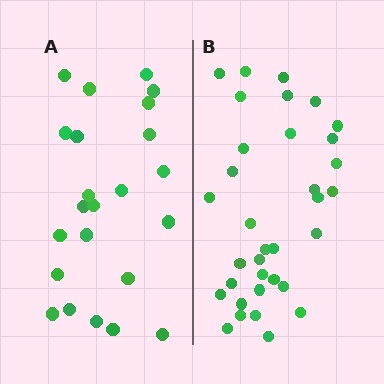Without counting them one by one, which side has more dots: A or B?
Region B (the right region) has more dots.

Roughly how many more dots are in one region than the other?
Region B has roughly 12 or so more dots than region A.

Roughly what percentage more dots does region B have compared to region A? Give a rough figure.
About 50% more.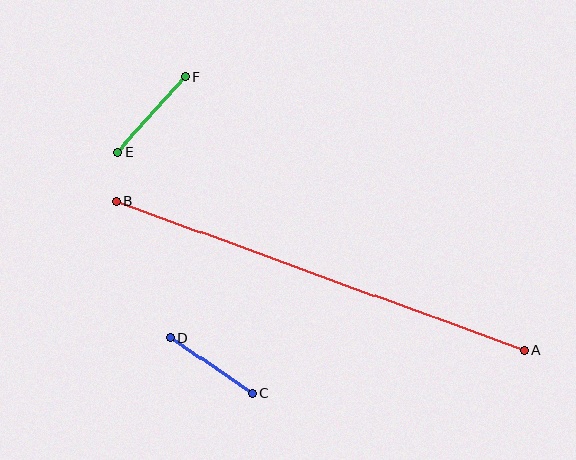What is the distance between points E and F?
The distance is approximately 102 pixels.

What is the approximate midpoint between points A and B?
The midpoint is at approximately (320, 276) pixels.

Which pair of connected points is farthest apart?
Points A and B are farthest apart.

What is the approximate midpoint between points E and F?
The midpoint is at approximately (151, 114) pixels.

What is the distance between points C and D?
The distance is approximately 99 pixels.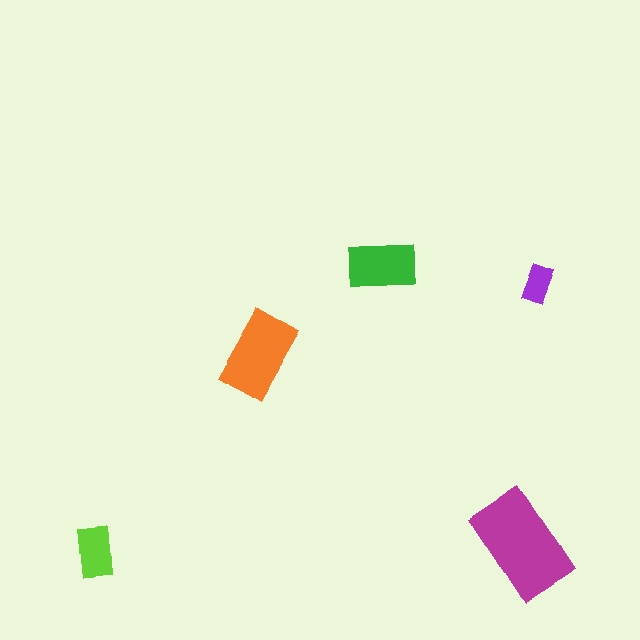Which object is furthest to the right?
The purple rectangle is rightmost.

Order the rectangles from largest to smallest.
the magenta one, the orange one, the green one, the lime one, the purple one.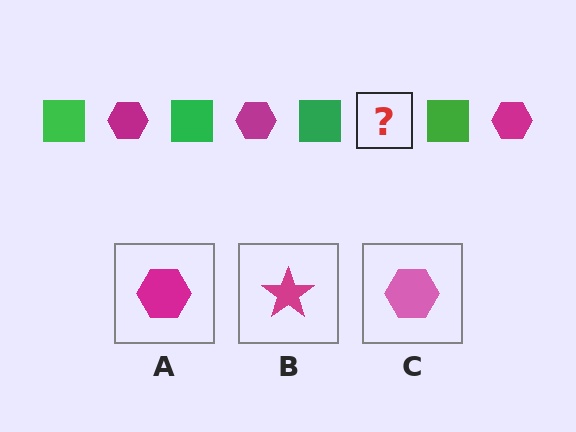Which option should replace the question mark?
Option A.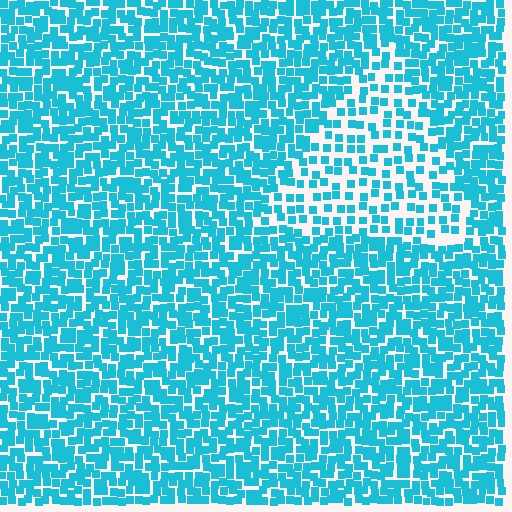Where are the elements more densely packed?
The elements are more densely packed outside the triangle boundary.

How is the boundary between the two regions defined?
The boundary is defined by a change in element density (approximately 2.0x ratio). All elements are the same color, size, and shape.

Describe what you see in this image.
The image contains small cyan elements arranged at two different densities. A triangle-shaped region is visible where the elements are less densely packed than the surrounding area.